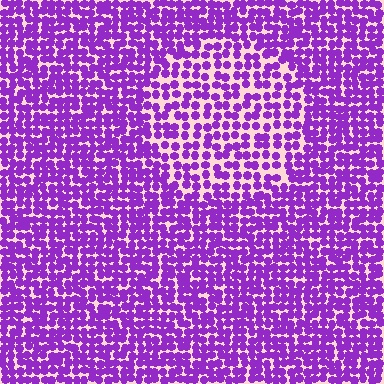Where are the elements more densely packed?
The elements are more densely packed outside the circle boundary.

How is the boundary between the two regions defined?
The boundary is defined by a change in element density (approximately 1.6x ratio). All elements are the same color, size, and shape.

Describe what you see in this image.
The image contains small purple elements arranged at two different densities. A circle-shaped region is visible where the elements are less densely packed than the surrounding area.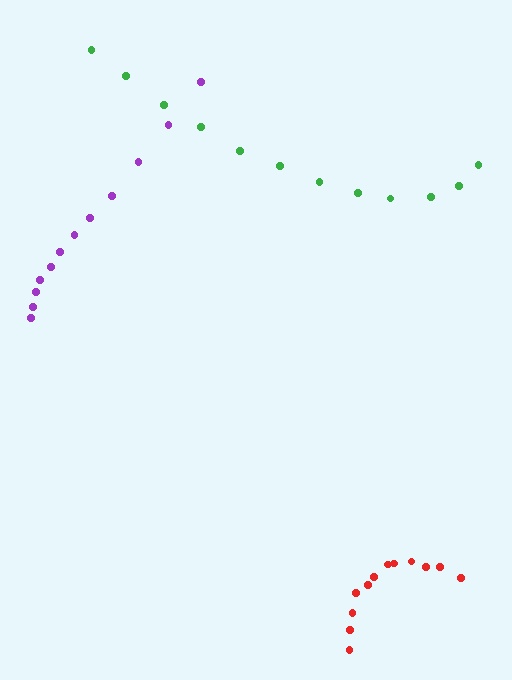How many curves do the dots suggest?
There are 3 distinct paths.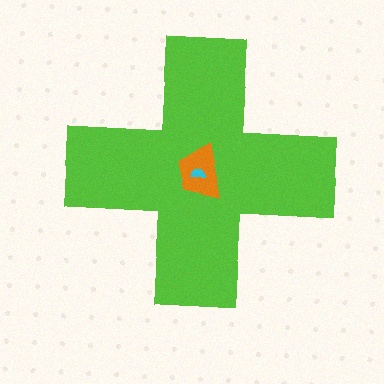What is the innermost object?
The cyan semicircle.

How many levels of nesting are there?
3.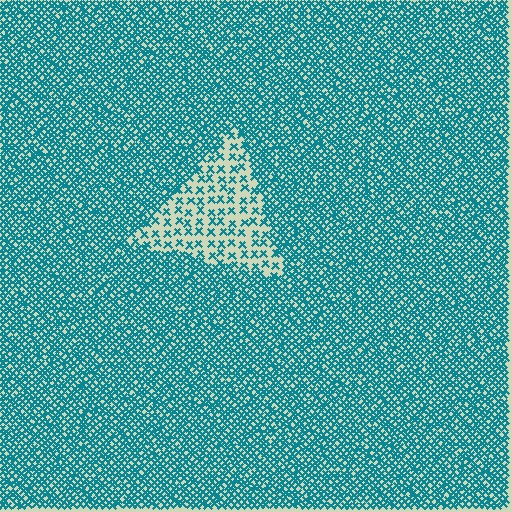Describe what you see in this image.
The image contains small teal elements arranged at two different densities. A triangle-shaped region is visible where the elements are less densely packed than the surrounding area.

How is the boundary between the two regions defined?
The boundary is defined by a change in element density (approximately 2.8x ratio). All elements are the same color, size, and shape.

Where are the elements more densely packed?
The elements are more densely packed outside the triangle boundary.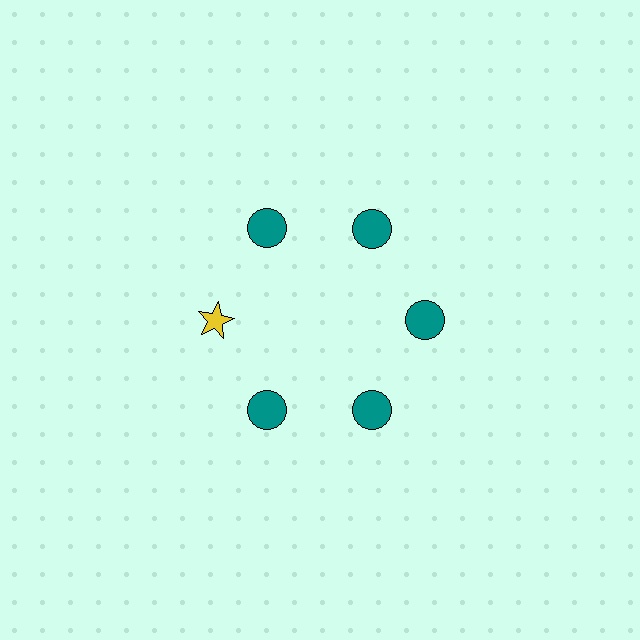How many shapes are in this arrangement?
There are 6 shapes arranged in a ring pattern.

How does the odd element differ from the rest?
It differs in both color (yellow instead of teal) and shape (star instead of circle).